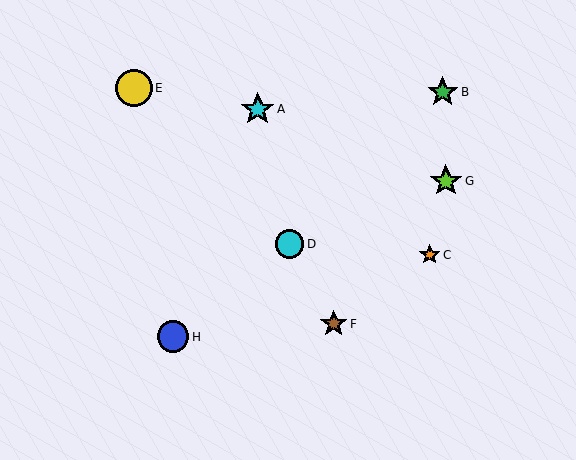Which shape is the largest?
The yellow circle (labeled E) is the largest.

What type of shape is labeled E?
Shape E is a yellow circle.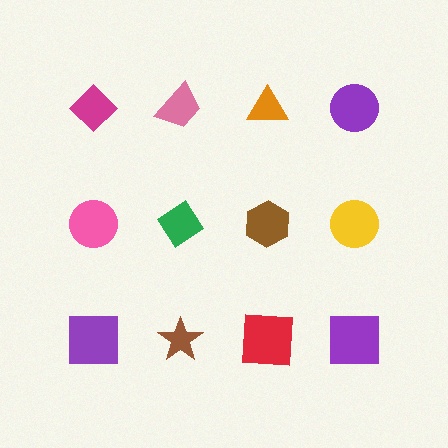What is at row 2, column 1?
A pink circle.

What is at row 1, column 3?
An orange triangle.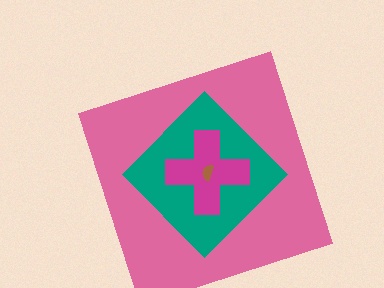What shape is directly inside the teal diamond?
The magenta cross.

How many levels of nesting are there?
4.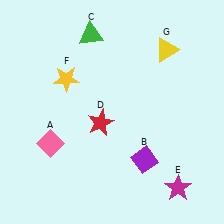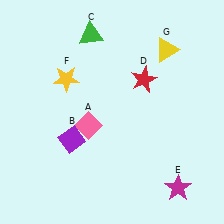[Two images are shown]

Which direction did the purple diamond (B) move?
The purple diamond (B) moved left.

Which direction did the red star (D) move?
The red star (D) moved right.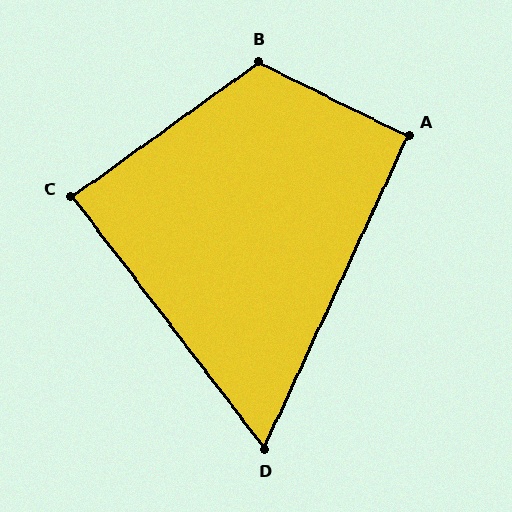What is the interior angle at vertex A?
Approximately 92 degrees (approximately right).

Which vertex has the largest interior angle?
B, at approximately 118 degrees.